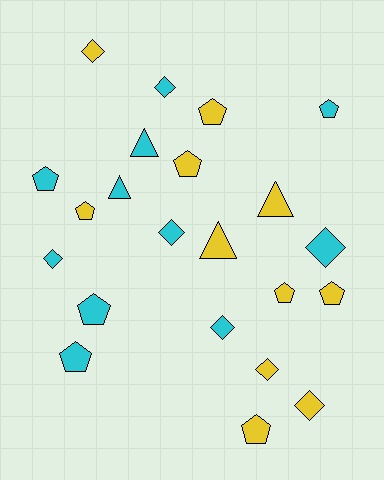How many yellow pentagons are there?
There are 6 yellow pentagons.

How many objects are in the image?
There are 22 objects.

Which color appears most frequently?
Yellow, with 11 objects.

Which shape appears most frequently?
Pentagon, with 10 objects.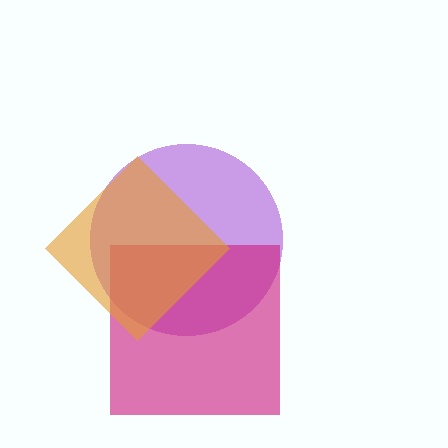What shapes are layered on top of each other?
The layered shapes are: a purple circle, a magenta square, an orange diamond.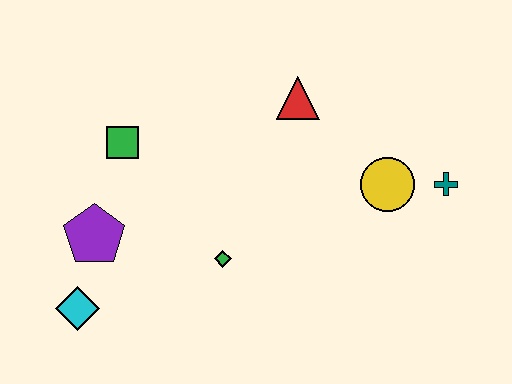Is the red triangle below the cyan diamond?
No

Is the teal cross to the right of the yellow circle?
Yes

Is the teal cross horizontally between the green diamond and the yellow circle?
No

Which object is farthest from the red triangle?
The cyan diamond is farthest from the red triangle.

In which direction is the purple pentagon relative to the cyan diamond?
The purple pentagon is above the cyan diamond.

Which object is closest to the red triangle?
The yellow circle is closest to the red triangle.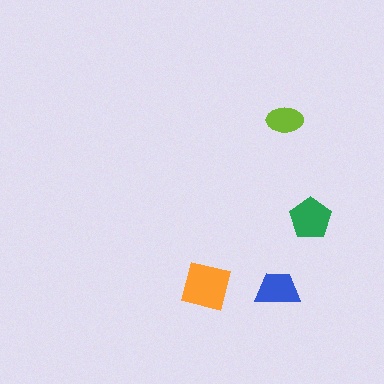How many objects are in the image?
There are 4 objects in the image.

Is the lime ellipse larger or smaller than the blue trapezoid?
Smaller.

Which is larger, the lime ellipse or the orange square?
The orange square.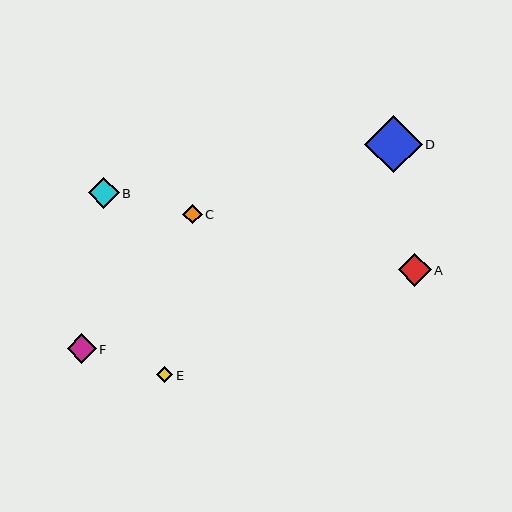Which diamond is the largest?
Diamond D is the largest with a size of approximately 57 pixels.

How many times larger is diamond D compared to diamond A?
Diamond D is approximately 1.8 times the size of diamond A.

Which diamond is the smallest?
Diamond E is the smallest with a size of approximately 16 pixels.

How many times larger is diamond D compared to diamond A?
Diamond D is approximately 1.8 times the size of diamond A.